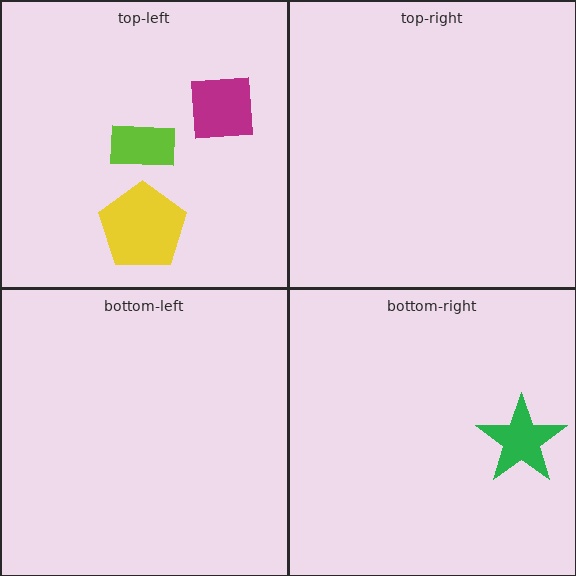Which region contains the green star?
The bottom-right region.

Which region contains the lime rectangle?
The top-left region.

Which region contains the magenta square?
The top-left region.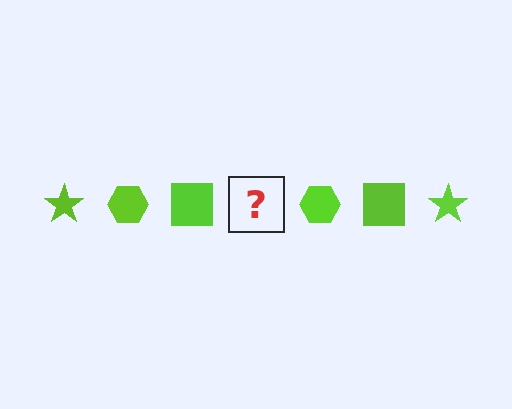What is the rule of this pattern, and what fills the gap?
The rule is that the pattern cycles through star, hexagon, square shapes in lime. The gap should be filled with a lime star.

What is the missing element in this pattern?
The missing element is a lime star.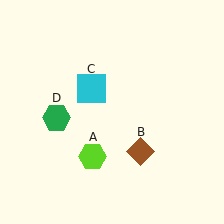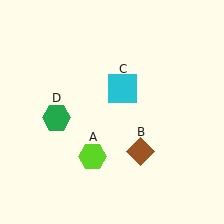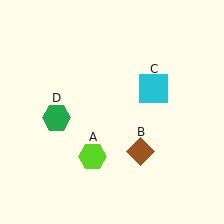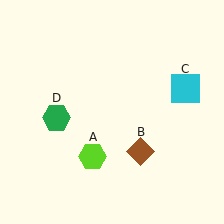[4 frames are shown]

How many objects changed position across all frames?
1 object changed position: cyan square (object C).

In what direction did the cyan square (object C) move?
The cyan square (object C) moved right.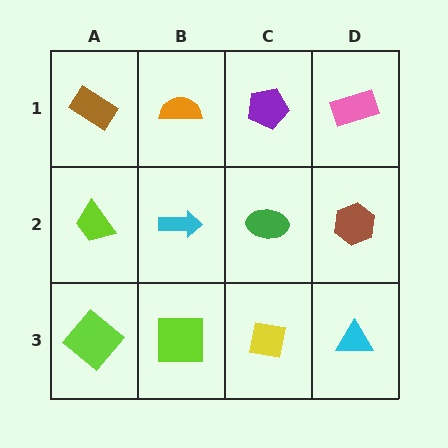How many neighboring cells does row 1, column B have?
3.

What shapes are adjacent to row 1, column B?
A cyan arrow (row 2, column B), a brown rectangle (row 1, column A), a purple pentagon (row 1, column C).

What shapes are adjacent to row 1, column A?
A lime trapezoid (row 2, column A), an orange semicircle (row 1, column B).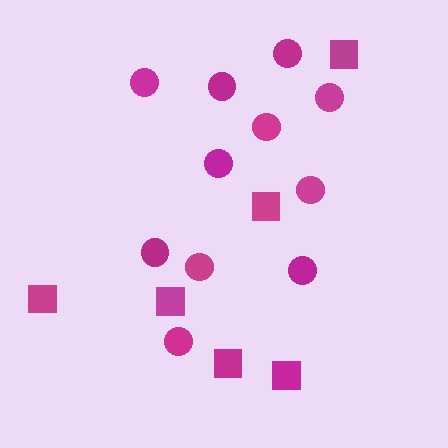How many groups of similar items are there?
There are 2 groups: one group of circles (11) and one group of squares (6).